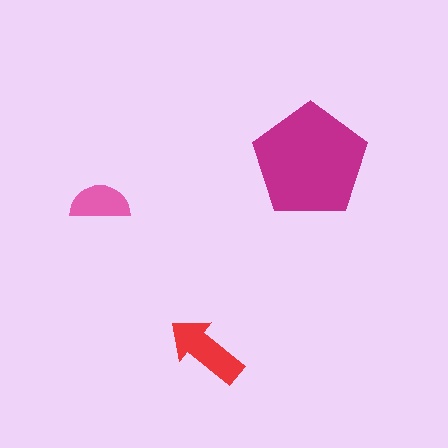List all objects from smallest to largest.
The pink semicircle, the red arrow, the magenta pentagon.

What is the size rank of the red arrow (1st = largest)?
2nd.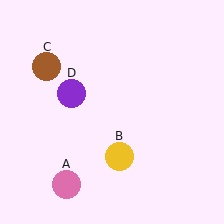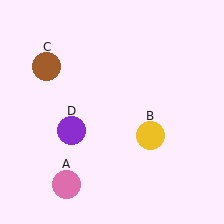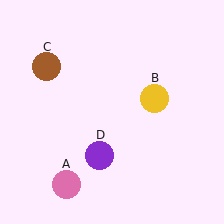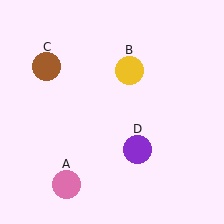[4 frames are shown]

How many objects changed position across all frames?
2 objects changed position: yellow circle (object B), purple circle (object D).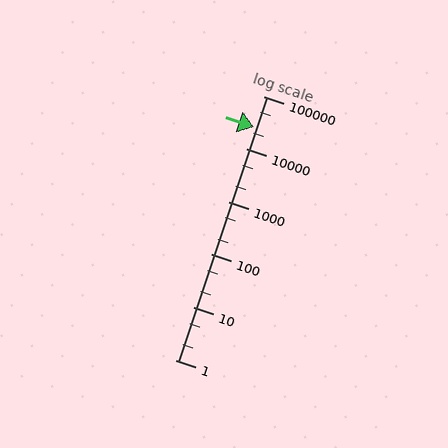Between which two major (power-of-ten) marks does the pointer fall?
The pointer is between 10000 and 100000.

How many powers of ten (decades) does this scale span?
The scale spans 5 decades, from 1 to 100000.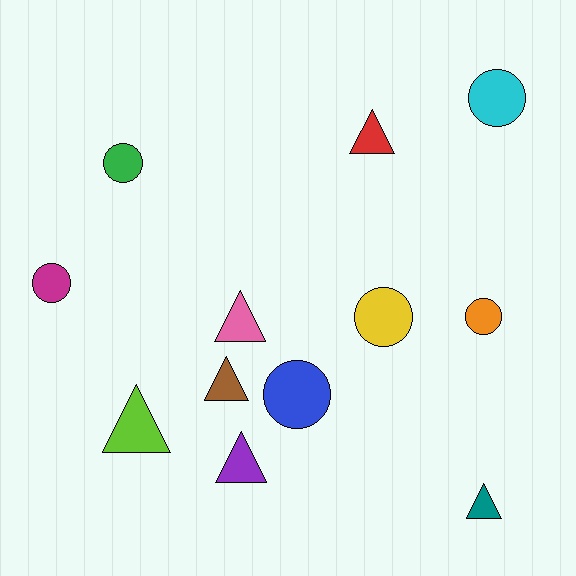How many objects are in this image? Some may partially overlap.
There are 12 objects.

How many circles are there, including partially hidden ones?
There are 6 circles.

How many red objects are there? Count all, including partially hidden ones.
There is 1 red object.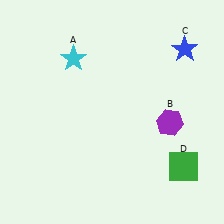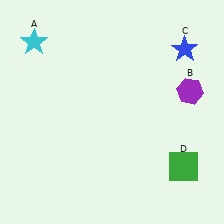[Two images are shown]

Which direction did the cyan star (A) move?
The cyan star (A) moved left.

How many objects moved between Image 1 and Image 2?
2 objects moved between the two images.